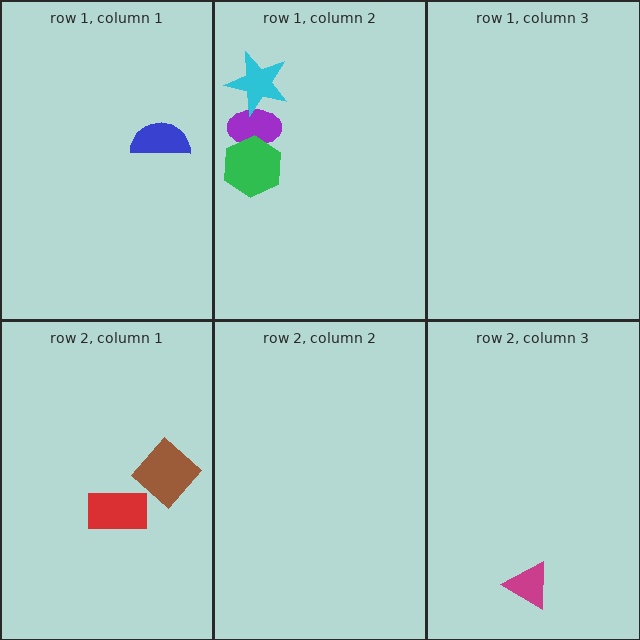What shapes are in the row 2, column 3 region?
The magenta triangle.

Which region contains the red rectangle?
The row 2, column 1 region.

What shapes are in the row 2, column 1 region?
The red rectangle, the brown diamond.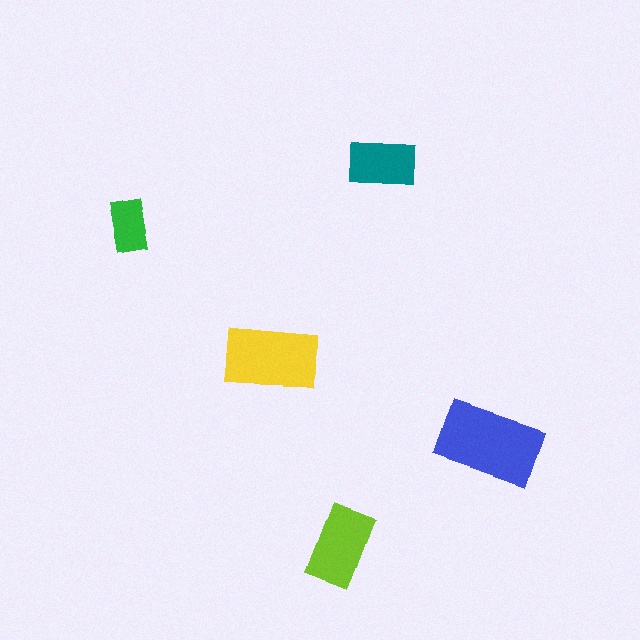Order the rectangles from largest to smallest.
the blue one, the yellow one, the lime one, the teal one, the green one.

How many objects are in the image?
There are 5 objects in the image.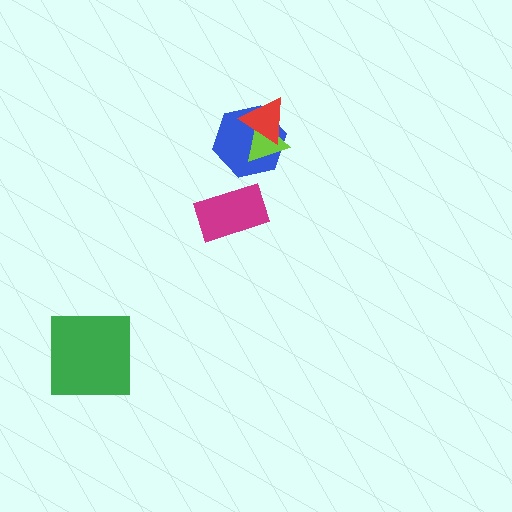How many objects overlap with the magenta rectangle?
0 objects overlap with the magenta rectangle.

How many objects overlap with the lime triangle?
2 objects overlap with the lime triangle.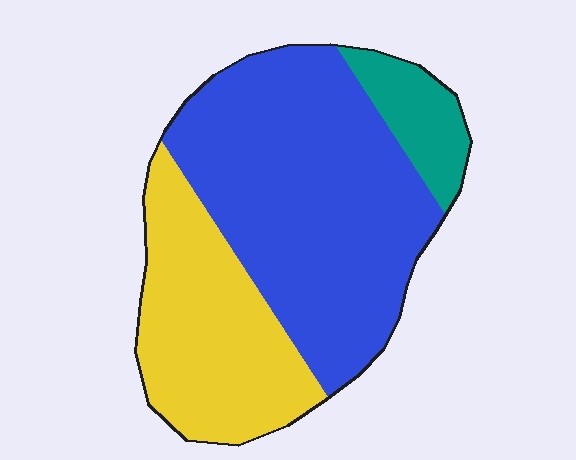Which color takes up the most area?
Blue, at roughly 60%.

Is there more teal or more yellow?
Yellow.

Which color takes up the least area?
Teal, at roughly 10%.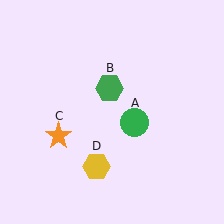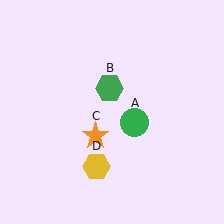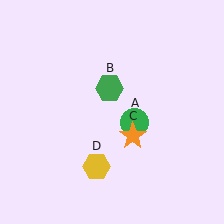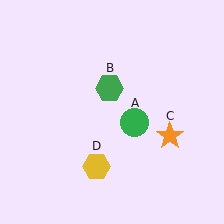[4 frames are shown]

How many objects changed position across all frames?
1 object changed position: orange star (object C).